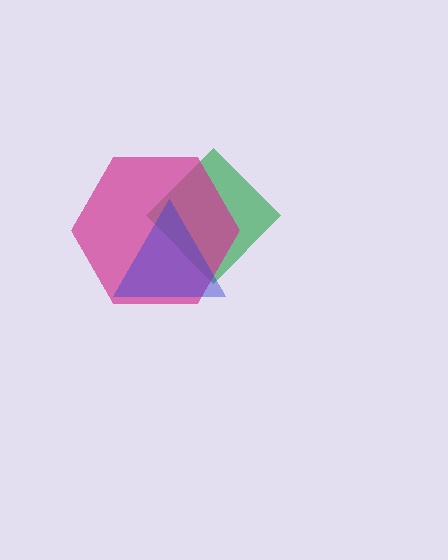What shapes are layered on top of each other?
The layered shapes are: a green diamond, a magenta hexagon, a blue triangle.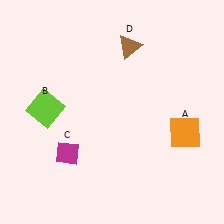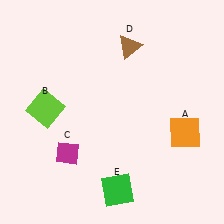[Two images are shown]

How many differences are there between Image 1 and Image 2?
There is 1 difference between the two images.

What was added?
A green square (E) was added in Image 2.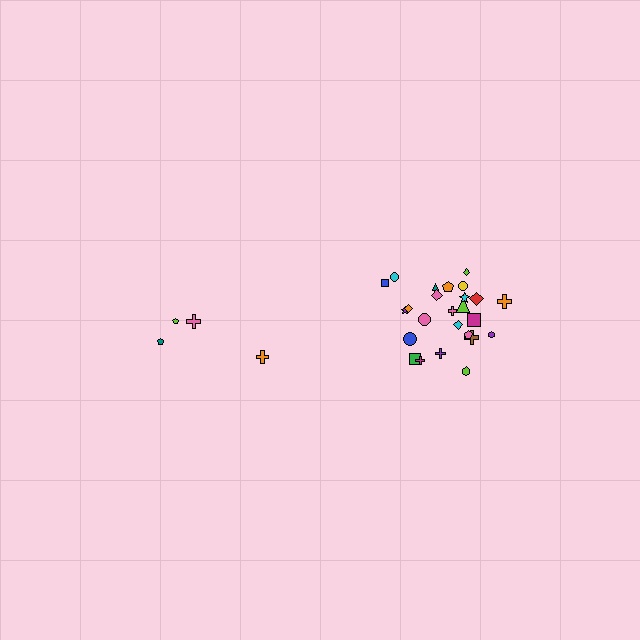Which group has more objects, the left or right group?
The right group.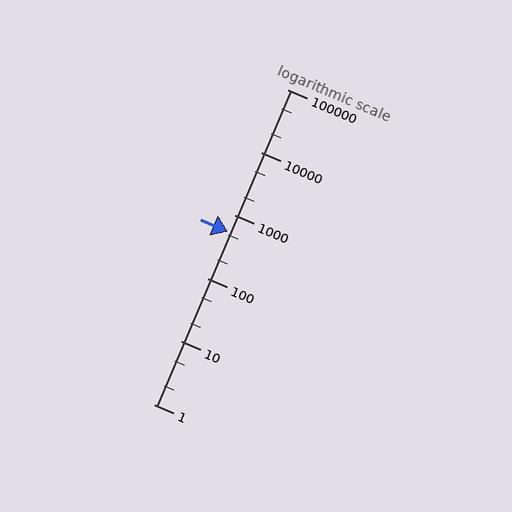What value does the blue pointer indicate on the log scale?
The pointer indicates approximately 550.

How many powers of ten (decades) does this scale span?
The scale spans 5 decades, from 1 to 100000.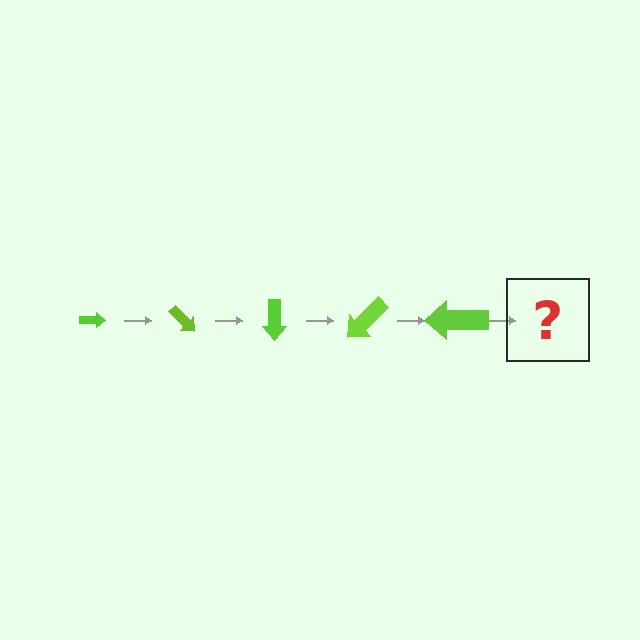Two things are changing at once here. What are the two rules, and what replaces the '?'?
The two rules are that the arrow grows larger each step and it rotates 45 degrees each step. The '?' should be an arrow, larger than the previous one and rotated 225 degrees from the start.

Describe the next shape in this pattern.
It should be an arrow, larger than the previous one and rotated 225 degrees from the start.